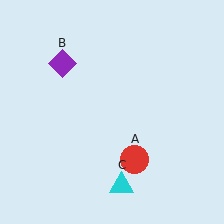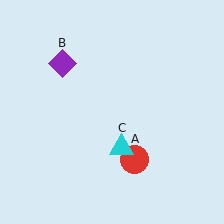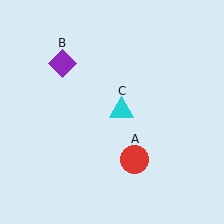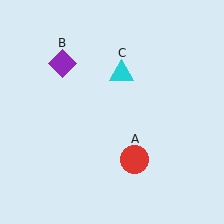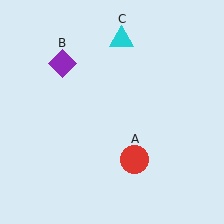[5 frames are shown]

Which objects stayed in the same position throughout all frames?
Red circle (object A) and purple diamond (object B) remained stationary.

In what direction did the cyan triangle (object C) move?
The cyan triangle (object C) moved up.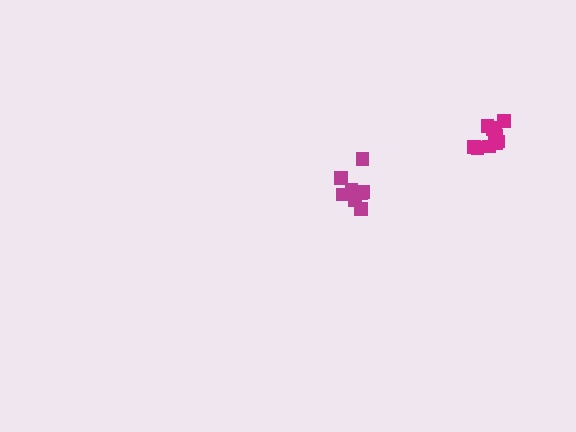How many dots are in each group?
Group 1: 9 dots, Group 2: 11 dots (20 total).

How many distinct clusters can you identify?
There are 2 distinct clusters.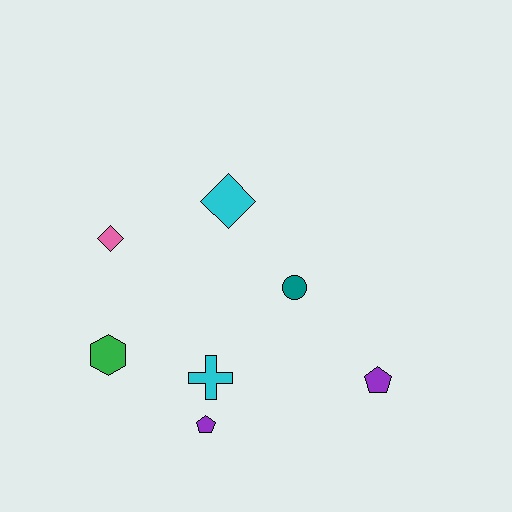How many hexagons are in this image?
There is 1 hexagon.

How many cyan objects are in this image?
There are 2 cyan objects.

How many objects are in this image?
There are 7 objects.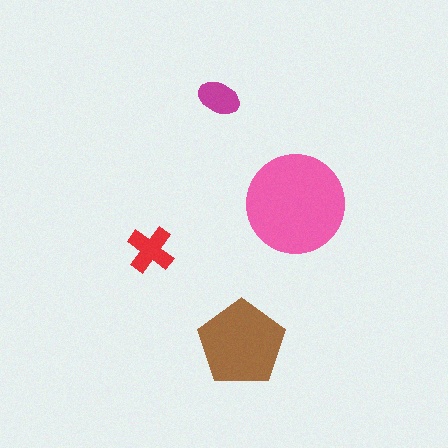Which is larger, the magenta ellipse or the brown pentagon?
The brown pentagon.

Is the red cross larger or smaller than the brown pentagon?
Smaller.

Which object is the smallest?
The magenta ellipse.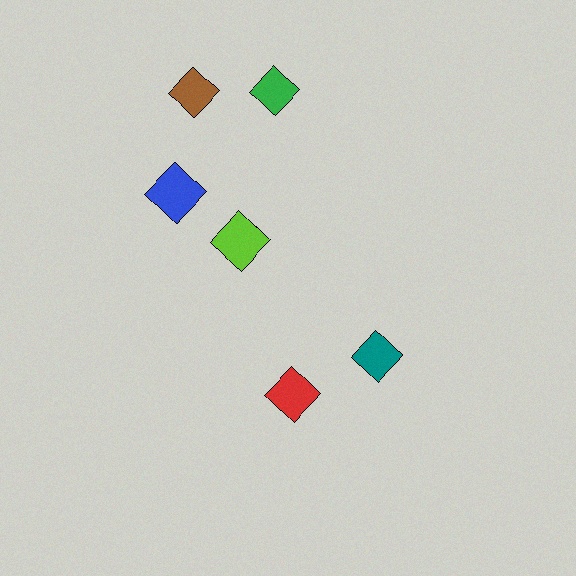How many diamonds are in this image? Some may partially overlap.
There are 6 diamonds.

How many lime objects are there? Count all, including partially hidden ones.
There is 1 lime object.